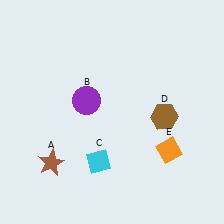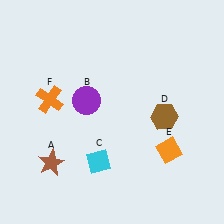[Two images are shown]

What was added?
An orange cross (F) was added in Image 2.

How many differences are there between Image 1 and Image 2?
There is 1 difference between the two images.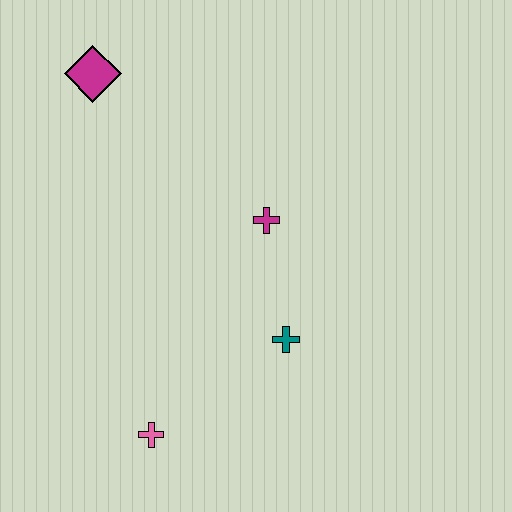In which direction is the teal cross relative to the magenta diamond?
The teal cross is below the magenta diamond.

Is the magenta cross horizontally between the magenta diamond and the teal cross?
Yes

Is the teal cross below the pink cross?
No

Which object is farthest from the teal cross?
The magenta diamond is farthest from the teal cross.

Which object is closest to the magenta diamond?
The magenta cross is closest to the magenta diamond.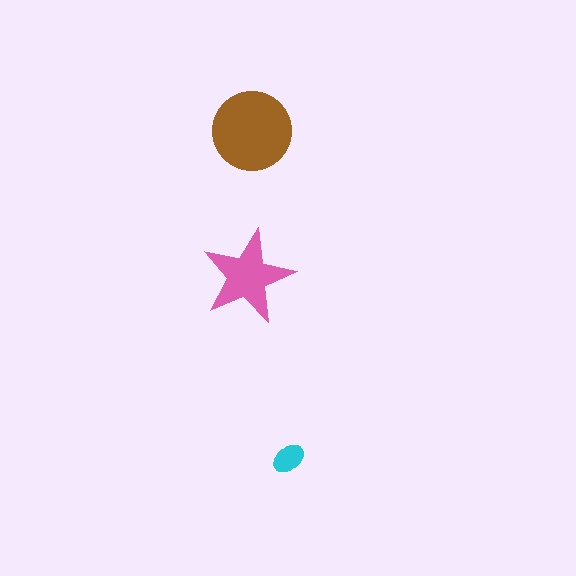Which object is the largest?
The brown circle.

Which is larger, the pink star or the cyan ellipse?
The pink star.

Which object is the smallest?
The cyan ellipse.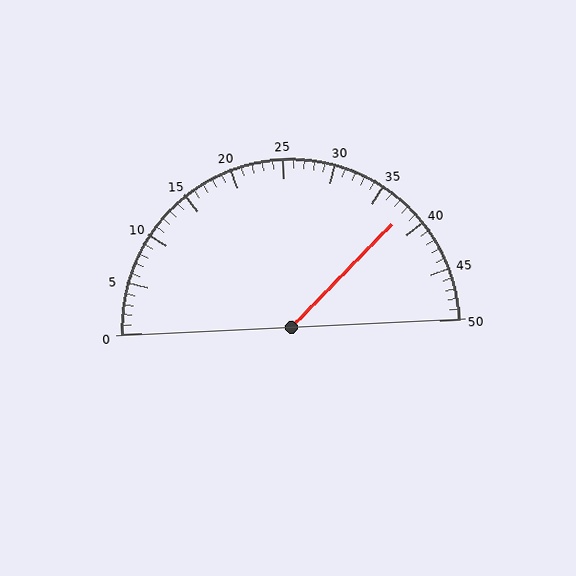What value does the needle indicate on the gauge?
The needle indicates approximately 38.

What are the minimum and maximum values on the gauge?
The gauge ranges from 0 to 50.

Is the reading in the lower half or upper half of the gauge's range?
The reading is in the upper half of the range (0 to 50).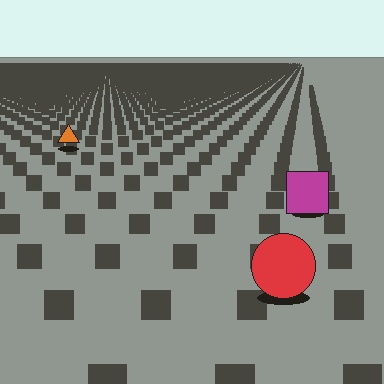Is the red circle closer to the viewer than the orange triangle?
Yes. The red circle is closer — you can tell from the texture gradient: the ground texture is coarser near it.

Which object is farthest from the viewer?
The orange triangle is farthest from the viewer. It appears smaller and the ground texture around it is denser.